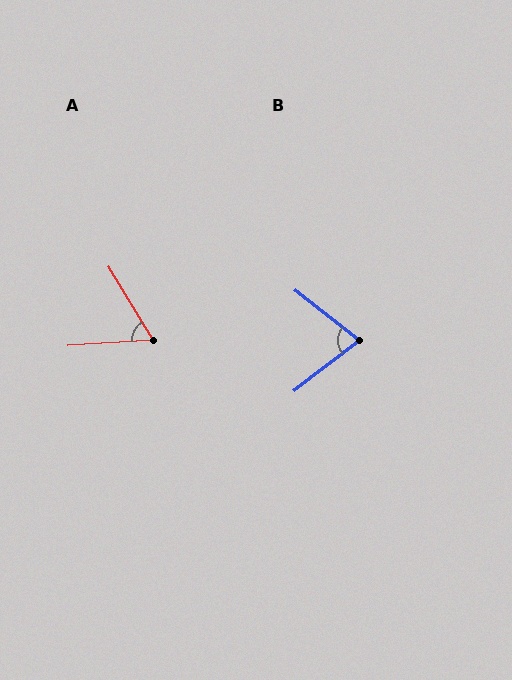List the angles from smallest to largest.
A (63°), B (76°).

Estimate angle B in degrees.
Approximately 76 degrees.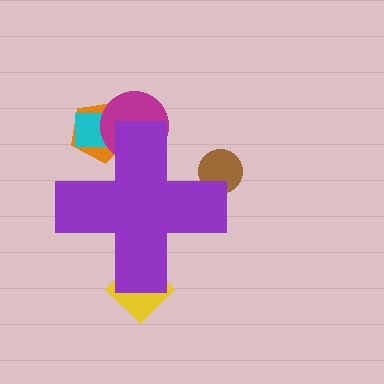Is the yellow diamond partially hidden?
Yes, the yellow diamond is partially hidden behind the purple cross.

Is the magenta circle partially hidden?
Yes, the magenta circle is partially hidden behind the purple cross.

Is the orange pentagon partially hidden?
Yes, the orange pentagon is partially hidden behind the purple cross.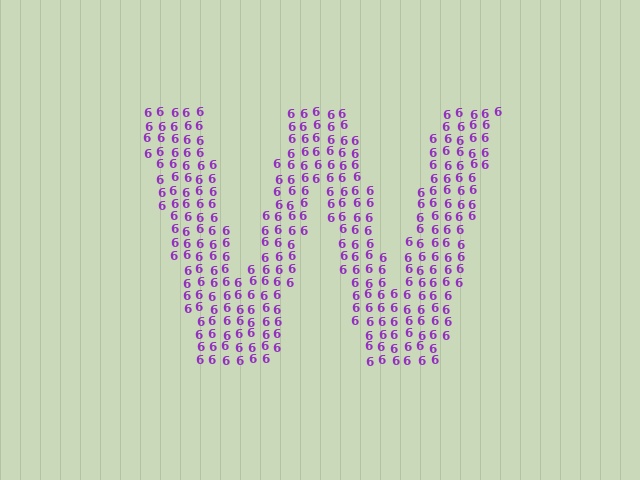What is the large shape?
The large shape is the letter W.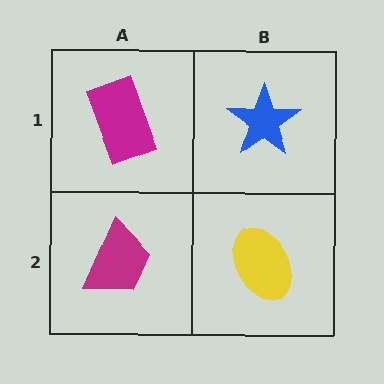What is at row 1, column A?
A magenta rectangle.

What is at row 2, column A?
A magenta trapezoid.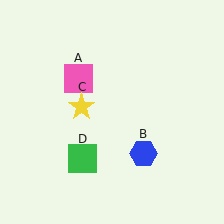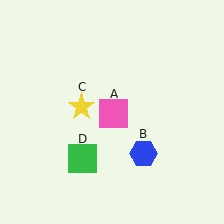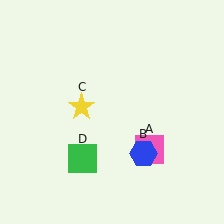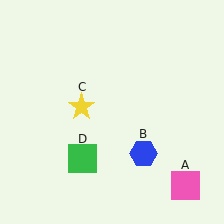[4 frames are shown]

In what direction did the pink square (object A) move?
The pink square (object A) moved down and to the right.